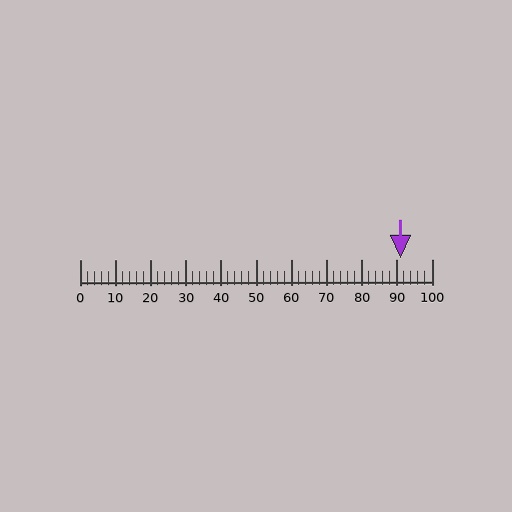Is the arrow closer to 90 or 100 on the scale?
The arrow is closer to 90.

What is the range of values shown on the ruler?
The ruler shows values from 0 to 100.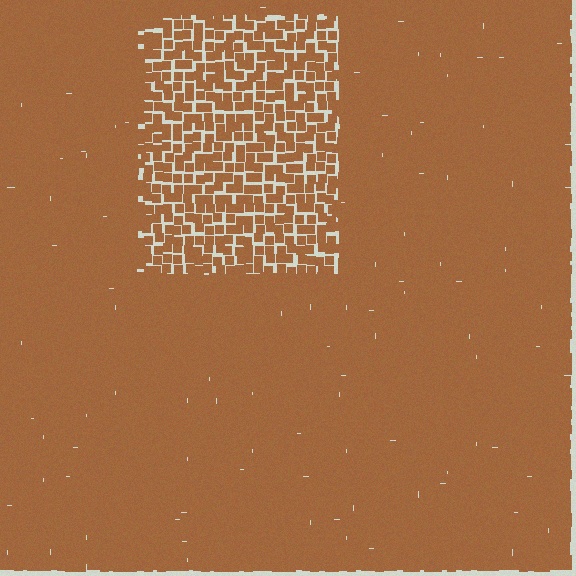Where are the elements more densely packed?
The elements are more densely packed outside the rectangle boundary.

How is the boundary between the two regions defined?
The boundary is defined by a change in element density (approximately 2.0x ratio). All elements are the same color, size, and shape.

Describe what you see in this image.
The image contains small brown elements arranged at two different densities. A rectangle-shaped region is visible where the elements are less densely packed than the surrounding area.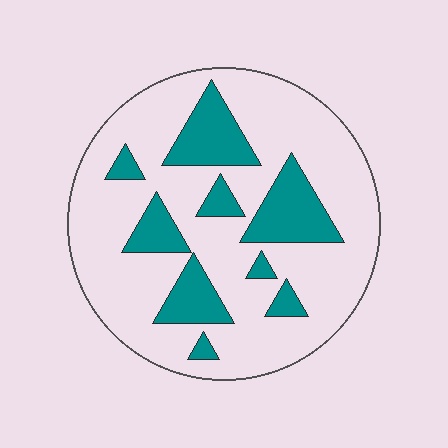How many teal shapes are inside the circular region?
9.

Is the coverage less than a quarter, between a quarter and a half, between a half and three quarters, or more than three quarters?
Less than a quarter.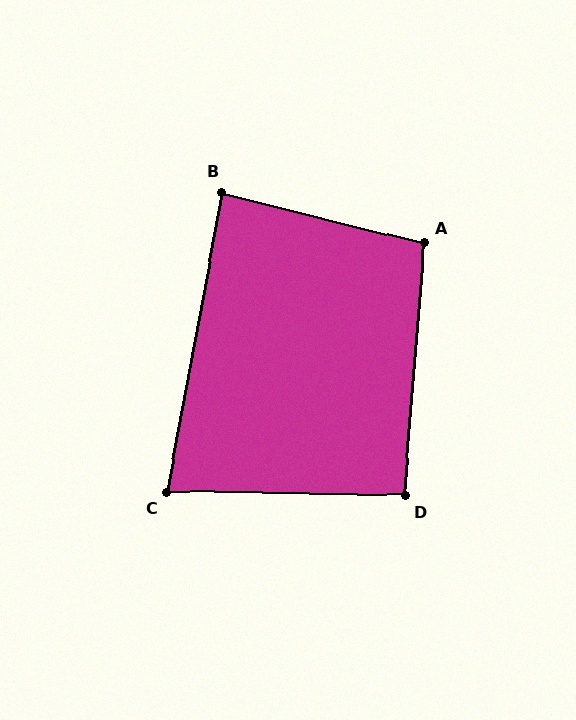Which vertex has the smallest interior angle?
C, at approximately 80 degrees.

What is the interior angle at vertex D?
Approximately 93 degrees (approximately right).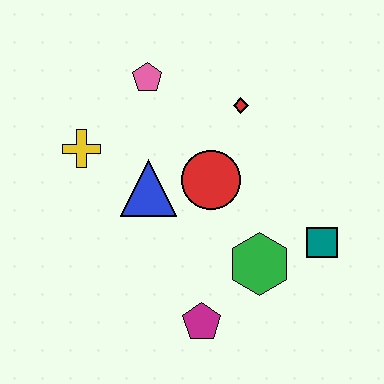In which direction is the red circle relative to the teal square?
The red circle is to the left of the teal square.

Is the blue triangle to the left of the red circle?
Yes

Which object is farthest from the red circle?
The magenta pentagon is farthest from the red circle.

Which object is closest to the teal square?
The green hexagon is closest to the teal square.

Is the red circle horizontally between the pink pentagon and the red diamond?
Yes